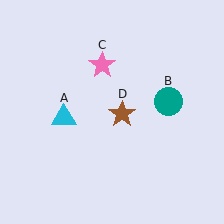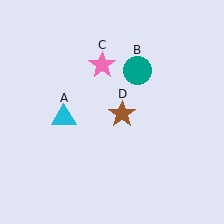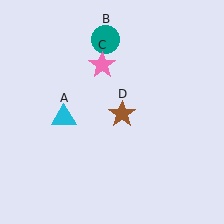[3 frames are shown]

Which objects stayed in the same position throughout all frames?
Cyan triangle (object A) and pink star (object C) and brown star (object D) remained stationary.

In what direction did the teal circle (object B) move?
The teal circle (object B) moved up and to the left.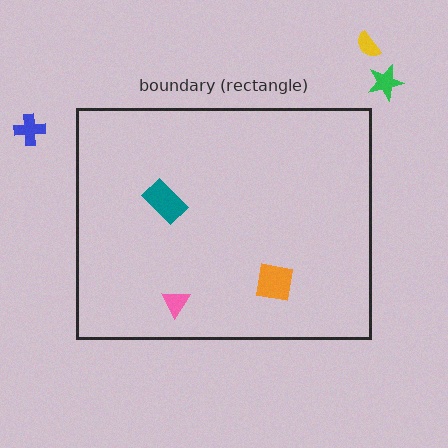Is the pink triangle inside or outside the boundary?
Inside.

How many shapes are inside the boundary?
3 inside, 3 outside.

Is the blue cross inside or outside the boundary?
Outside.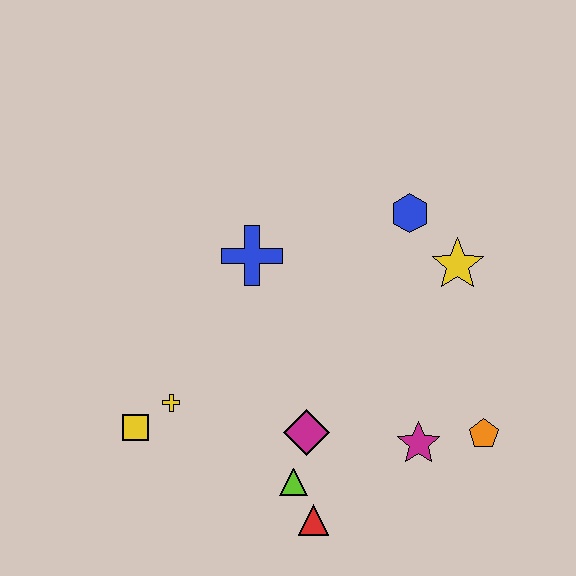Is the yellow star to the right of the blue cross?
Yes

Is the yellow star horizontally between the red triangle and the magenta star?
No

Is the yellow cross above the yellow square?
Yes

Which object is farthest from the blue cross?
The orange pentagon is farthest from the blue cross.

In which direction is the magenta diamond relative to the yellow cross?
The magenta diamond is to the right of the yellow cross.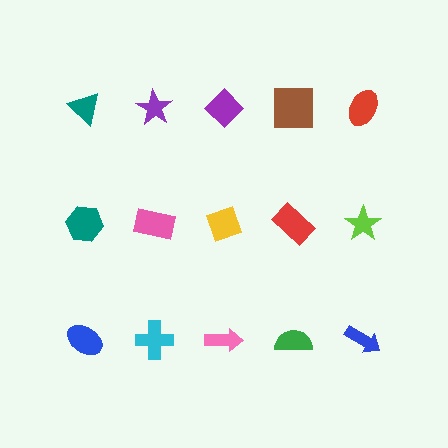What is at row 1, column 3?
A purple diamond.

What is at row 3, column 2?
A cyan cross.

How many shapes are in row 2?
5 shapes.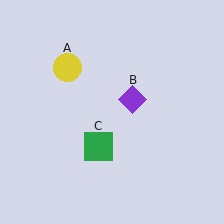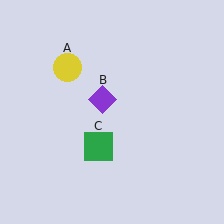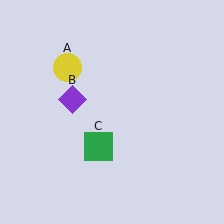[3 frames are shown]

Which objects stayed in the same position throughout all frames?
Yellow circle (object A) and green square (object C) remained stationary.